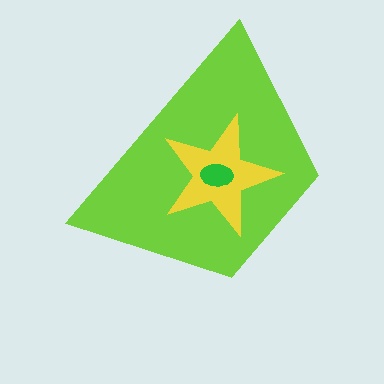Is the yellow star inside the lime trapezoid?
Yes.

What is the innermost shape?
The green ellipse.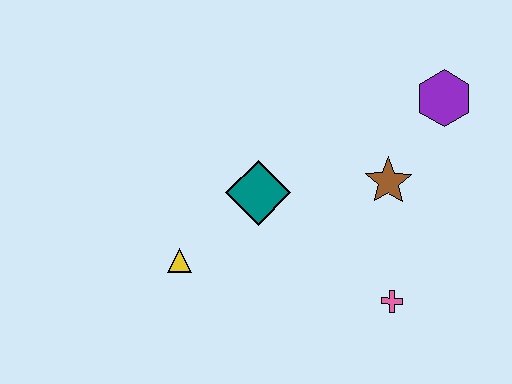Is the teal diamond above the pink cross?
Yes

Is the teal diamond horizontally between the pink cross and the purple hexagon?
No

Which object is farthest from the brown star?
The yellow triangle is farthest from the brown star.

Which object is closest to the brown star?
The purple hexagon is closest to the brown star.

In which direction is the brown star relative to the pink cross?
The brown star is above the pink cross.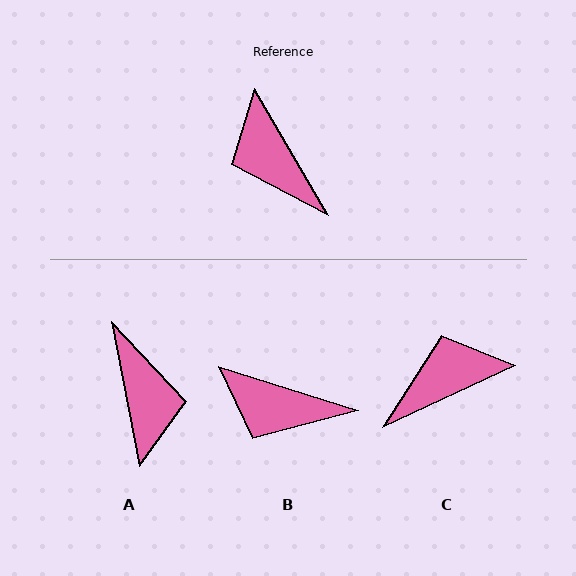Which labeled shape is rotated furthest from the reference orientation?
A, about 161 degrees away.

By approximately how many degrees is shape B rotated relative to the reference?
Approximately 42 degrees counter-clockwise.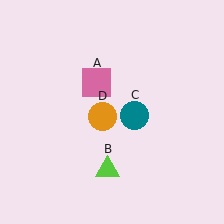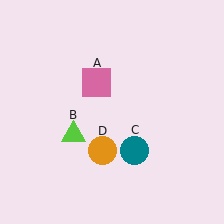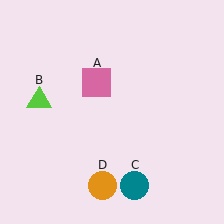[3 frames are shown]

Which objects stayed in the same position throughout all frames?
Pink square (object A) remained stationary.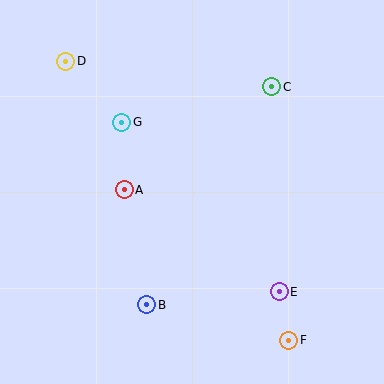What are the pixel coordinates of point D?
Point D is at (66, 61).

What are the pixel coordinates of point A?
Point A is at (124, 190).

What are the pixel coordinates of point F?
Point F is at (289, 340).